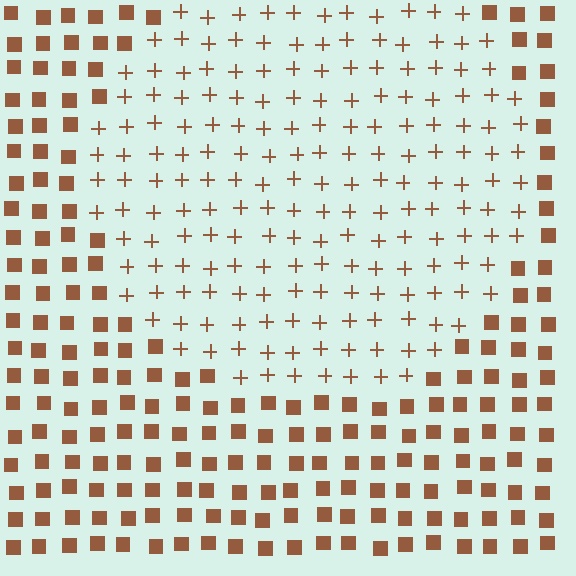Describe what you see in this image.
The image is filled with small brown elements arranged in a uniform grid. A circle-shaped region contains plus signs, while the surrounding area contains squares. The boundary is defined purely by the change in element shape.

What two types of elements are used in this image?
The image uses plus signs inside the circle region and squares outside it.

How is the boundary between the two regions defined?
The boundary is defined by a change in element shape: plus signs inside vs. squares outside. All elements share the same color and spacing.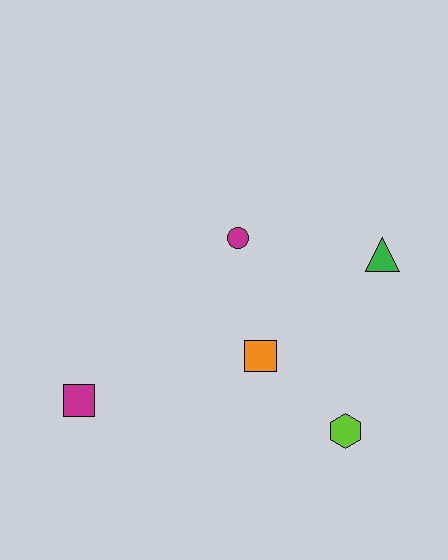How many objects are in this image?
There are 5 objects.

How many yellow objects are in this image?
There are no yellow objects.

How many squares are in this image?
There are 2 squares.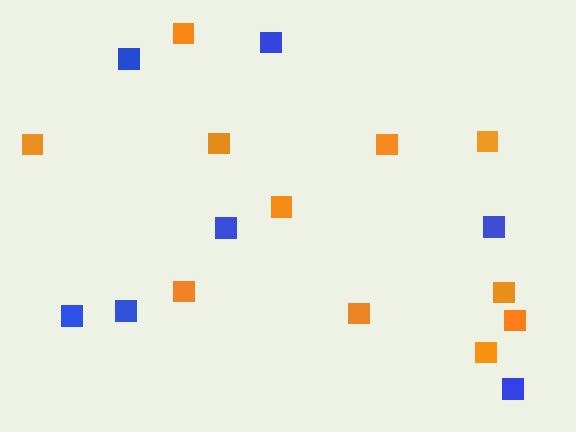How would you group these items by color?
There are 2 groups: one group of orange squares (11) and one group of blue squares (7).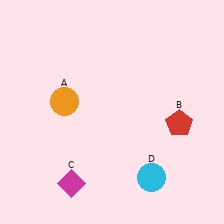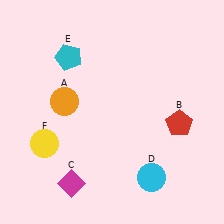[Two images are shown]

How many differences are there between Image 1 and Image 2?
There are 2 differences between the two images.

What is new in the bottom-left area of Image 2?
A yellow circle (F) was added in the bottom-left area of Image 2.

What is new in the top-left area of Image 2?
A cyan pentagon (E) was added in the top-left area of Image 2.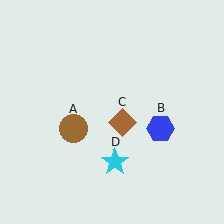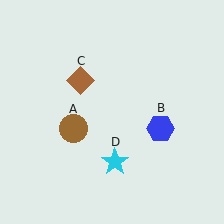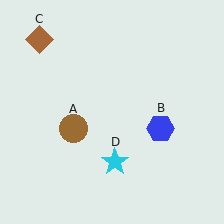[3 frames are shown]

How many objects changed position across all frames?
1 object changed position: brown diamond (object C).